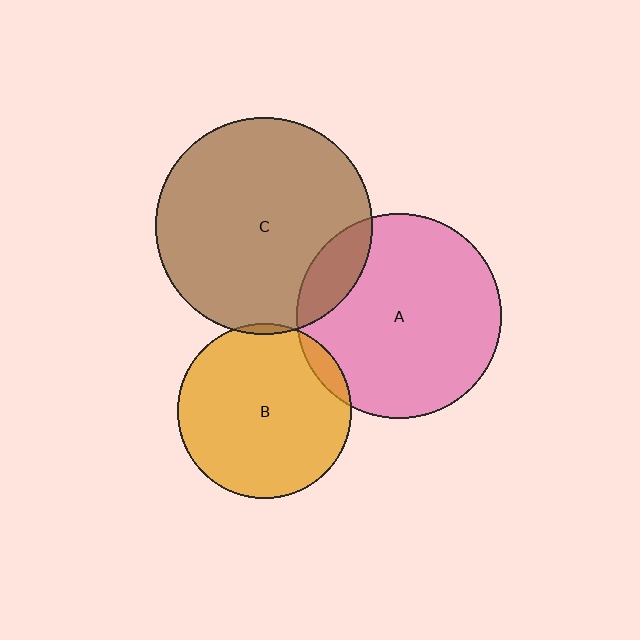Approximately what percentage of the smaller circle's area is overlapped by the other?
Approximately 5%.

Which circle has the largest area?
Circle C (brown).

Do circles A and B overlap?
Yes.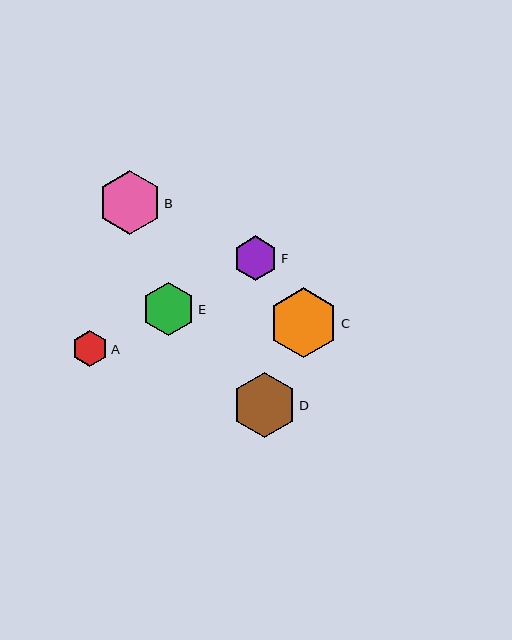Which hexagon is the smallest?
Hexagon A is the smallest with a size of approximately 36 pixels.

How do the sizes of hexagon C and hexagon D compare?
Hexagon C and hexagon D are approximately the same size.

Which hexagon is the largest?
Hexagon C is the largest with a size of approximately 69 pixels.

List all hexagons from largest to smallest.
From largest to smallest: C, D, B, E, F, A.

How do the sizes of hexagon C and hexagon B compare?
Hexagon C and hexagon B are approximately the same size.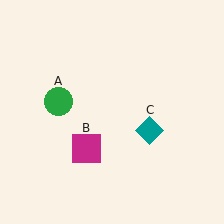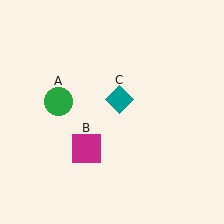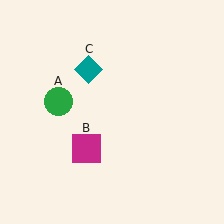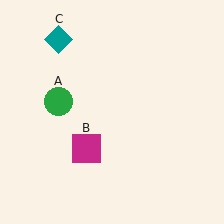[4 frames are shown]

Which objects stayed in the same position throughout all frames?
Green circle (object A) and magenta square (object B) remained stationary.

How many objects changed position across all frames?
1 object changed position: teal diamond (object C).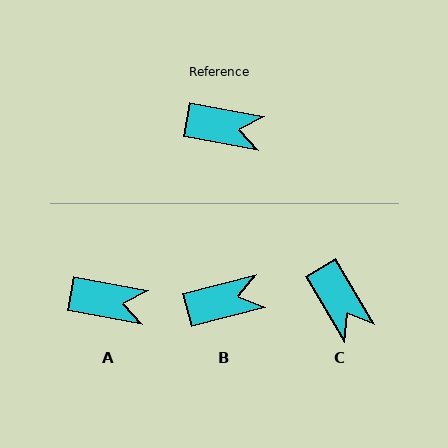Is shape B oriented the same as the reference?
No, it is off by about 25 degrees.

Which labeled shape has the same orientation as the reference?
A.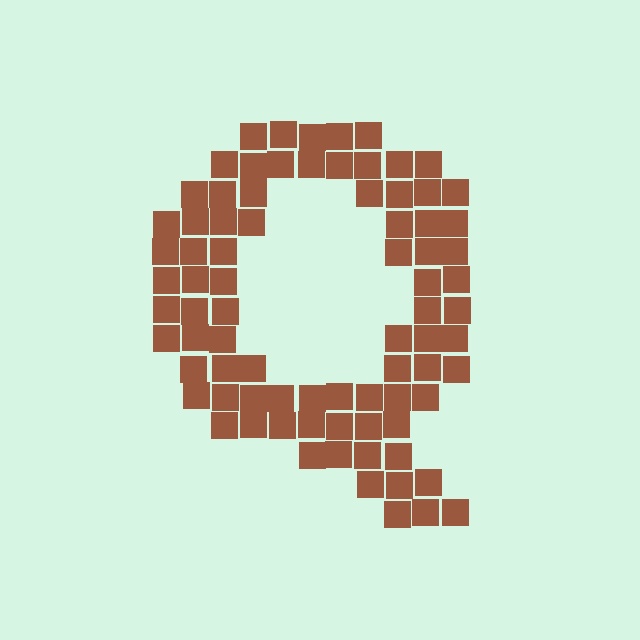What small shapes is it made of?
It is made of small squares.